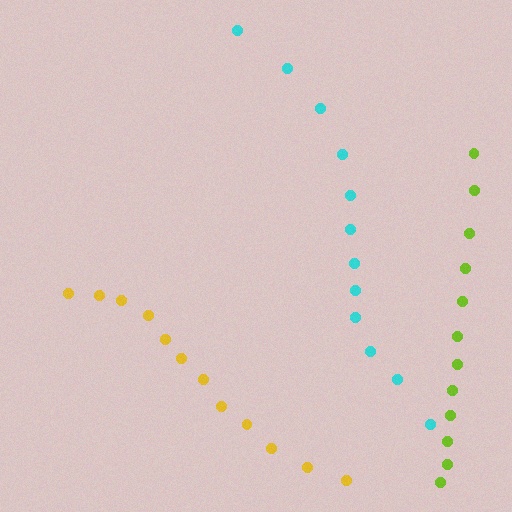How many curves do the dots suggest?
There are 3 distinct paths.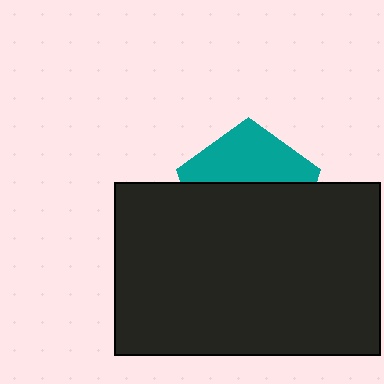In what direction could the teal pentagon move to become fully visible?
The teal pentagon could move up. That would shift it out from behind the black rectangle entirely.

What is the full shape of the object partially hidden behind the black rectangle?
The partially hidden object is a teal pentagon.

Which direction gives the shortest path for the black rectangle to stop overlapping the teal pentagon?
Moving down gives the shortest separation.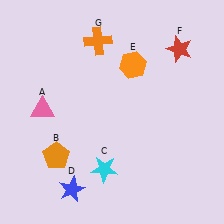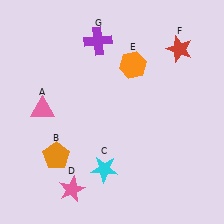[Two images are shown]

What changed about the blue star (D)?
In Image 1, D is blue. In Image 2, it changed to pink.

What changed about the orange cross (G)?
In Image 1, G is orange. In Image 2, it changed to purple.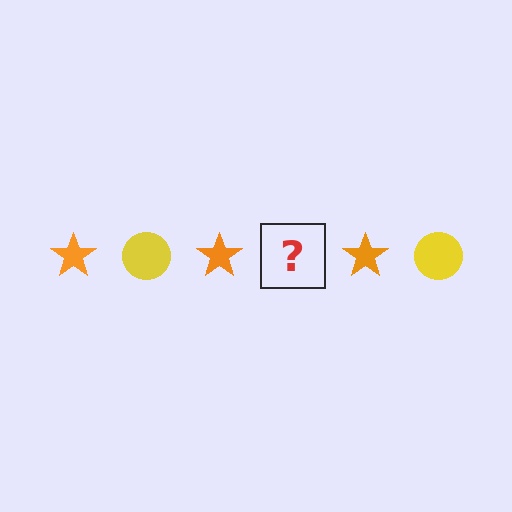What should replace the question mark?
The question mark should be replaced with a yellow circle.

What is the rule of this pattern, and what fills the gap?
The rule is that the pattern alternates between orange star and yellow circle. The gap should be filled with a yellow circle.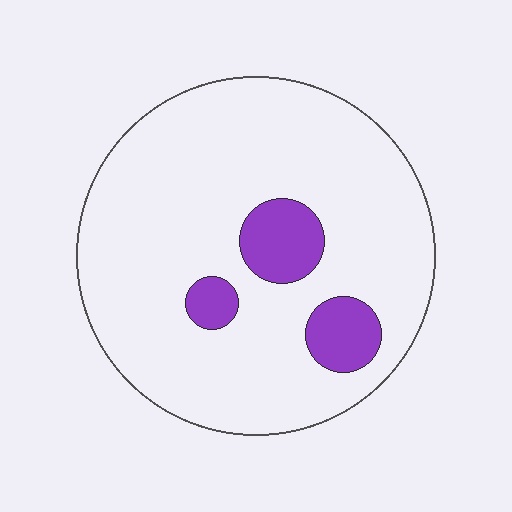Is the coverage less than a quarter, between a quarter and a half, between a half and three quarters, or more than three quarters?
Less than a quarter.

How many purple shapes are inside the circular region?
3.